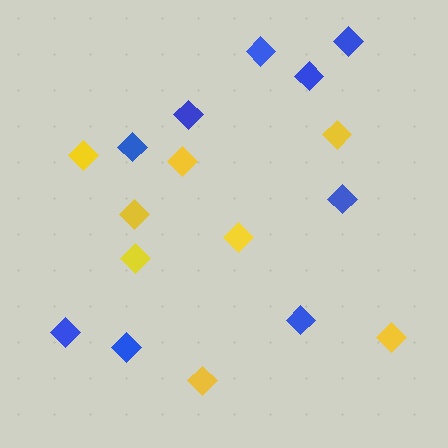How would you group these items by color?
There are 2 groups: one group of yellow diamonds (8) and one group of blue diamonds (9).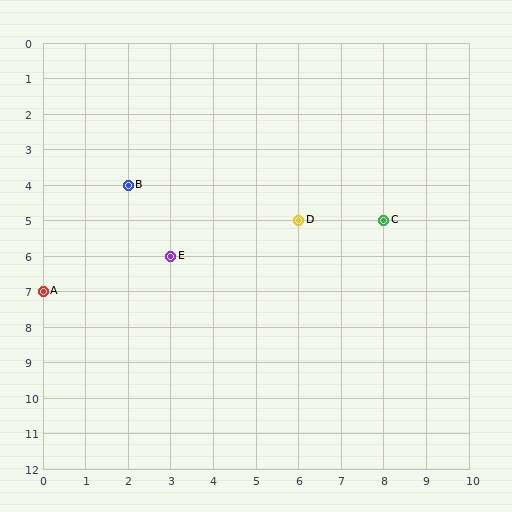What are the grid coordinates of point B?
Point B is at grid coordinates (2, 4).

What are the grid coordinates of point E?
Point E is at grid coordinates (3, 6).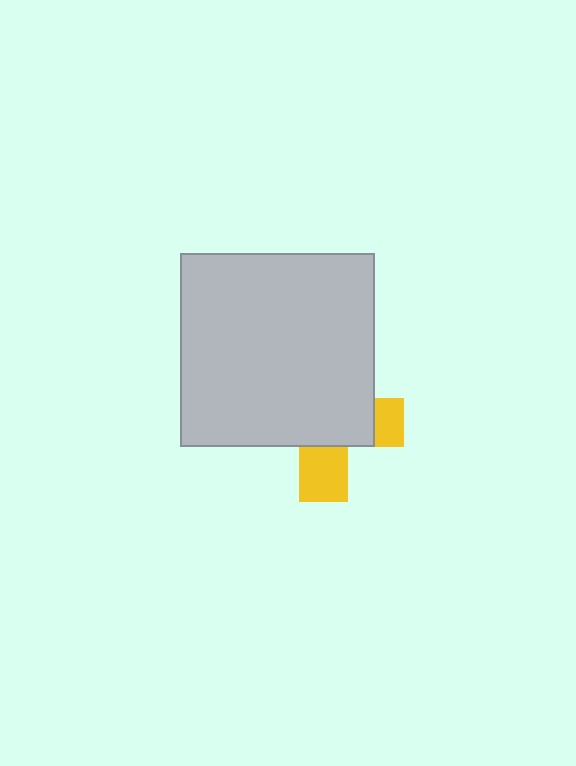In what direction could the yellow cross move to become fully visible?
The yellow cross could move down. That would shift it out from behind the light gray square entirely.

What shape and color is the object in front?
The object in front is a light gray square.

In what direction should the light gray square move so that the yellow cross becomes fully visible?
The light gray square should move up. That is the shortest direction to clear the overlap and leave the yellow cross fully visible.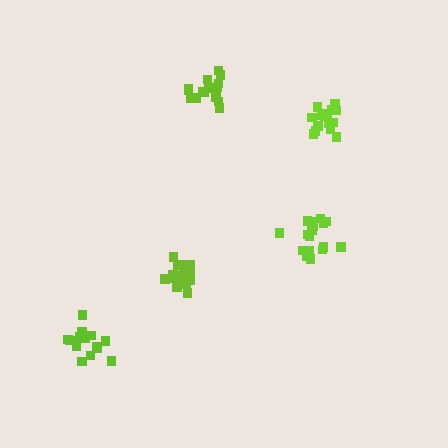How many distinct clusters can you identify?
There are 5 distinct clusters.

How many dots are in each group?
Group 1: 15 dots, Group 2: 19 dots, Group 3: 18 dots, Group 4: 16 dots, Group 5: 17 dots (85 total).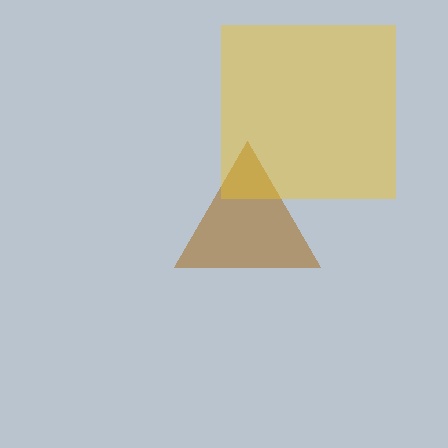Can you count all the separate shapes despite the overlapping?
Yes, there are 2 separate shapes.